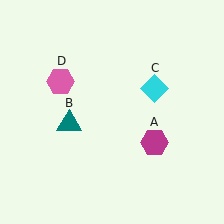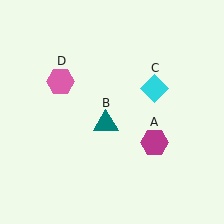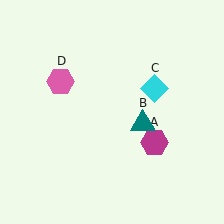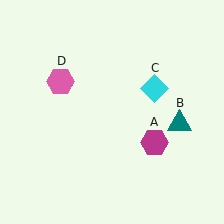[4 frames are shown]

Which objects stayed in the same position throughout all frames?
Magenta hexagon (object A) and cyan diamond (object C) and pink hexagon (object D) remained stationary.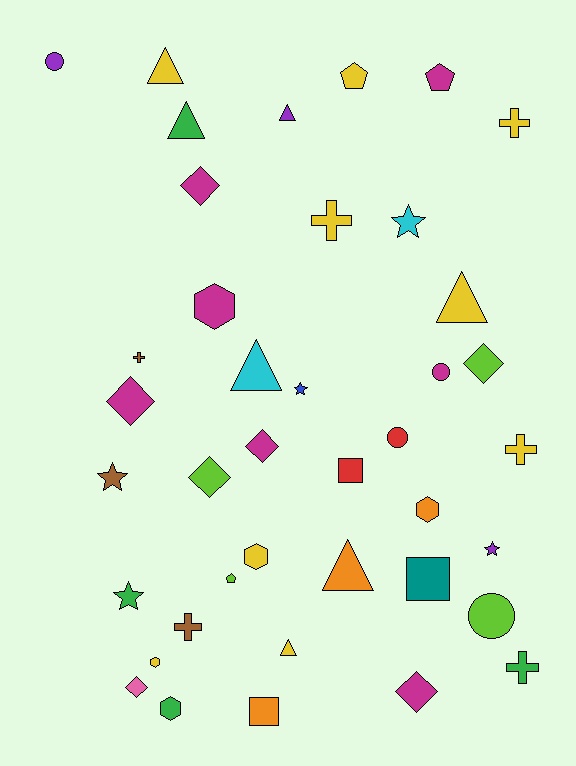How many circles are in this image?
There are 4 circles.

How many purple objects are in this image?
There are 3 purple objects.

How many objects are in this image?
There are 40 objects.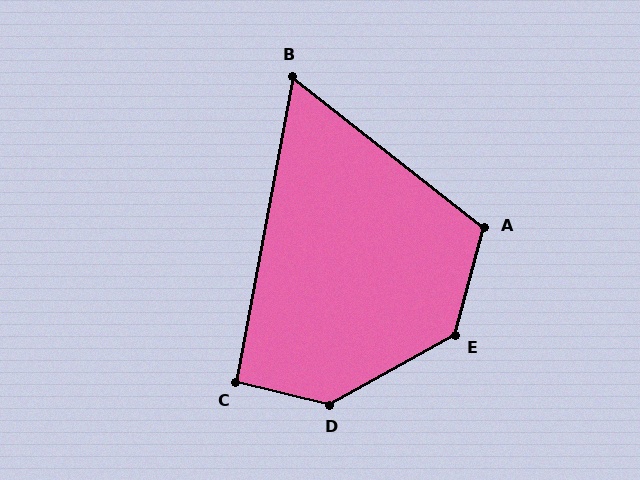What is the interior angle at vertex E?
Approximately 135 degrees (obtuse).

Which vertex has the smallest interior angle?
B, at approximately 62 degrees.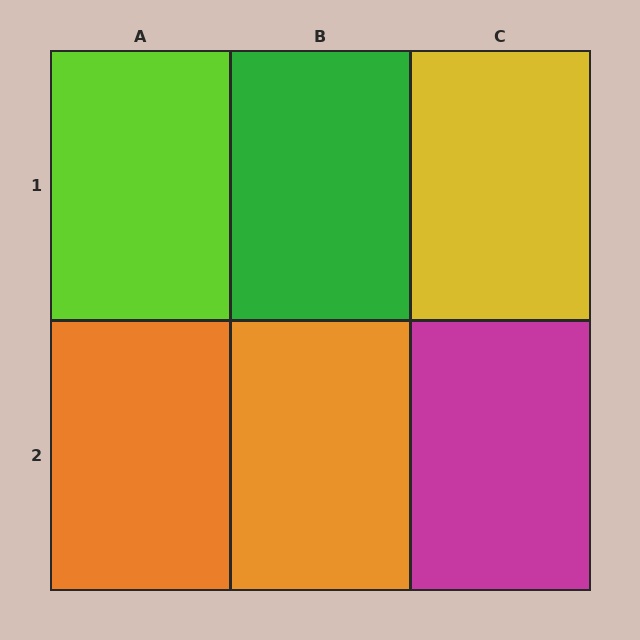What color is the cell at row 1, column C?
Yellow.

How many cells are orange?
2 cells are orange.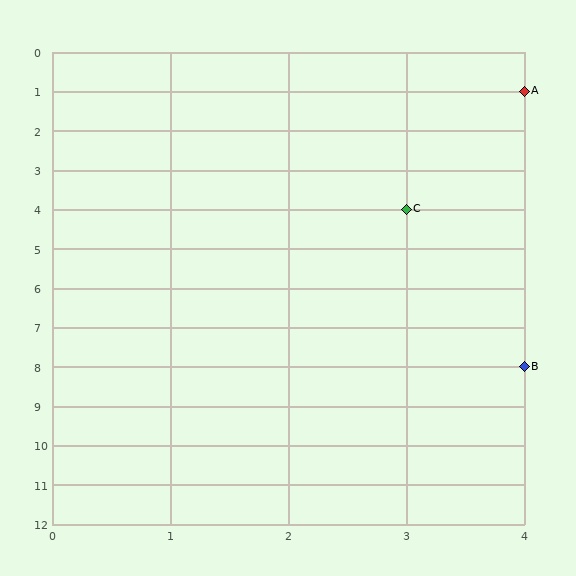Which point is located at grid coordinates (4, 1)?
Point A is at (4, 1).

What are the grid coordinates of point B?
Point B is at grid coordinates (4, 8).